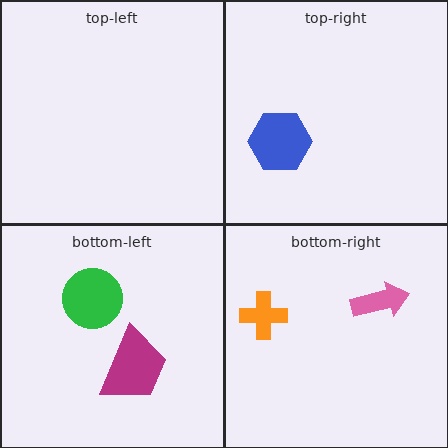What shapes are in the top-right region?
The blue hexagon.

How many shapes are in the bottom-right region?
2.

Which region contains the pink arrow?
The bottom-right region.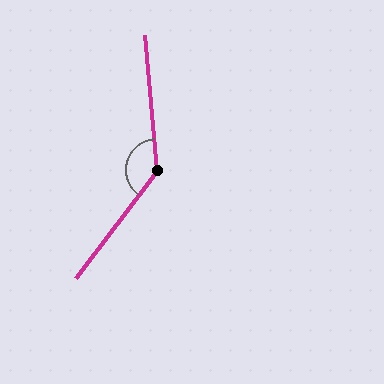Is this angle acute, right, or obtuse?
It is obtuse.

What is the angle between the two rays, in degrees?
Approximately 138 degrees.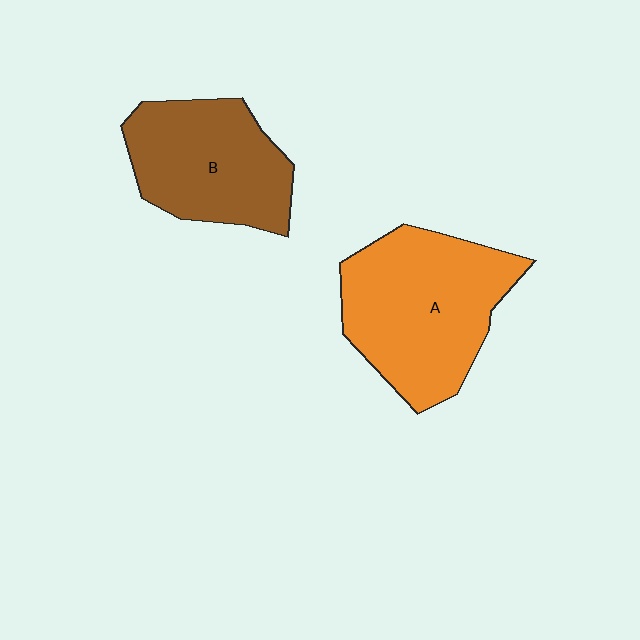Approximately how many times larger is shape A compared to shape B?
Approximately 1.3 times.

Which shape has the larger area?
Shape A (orange).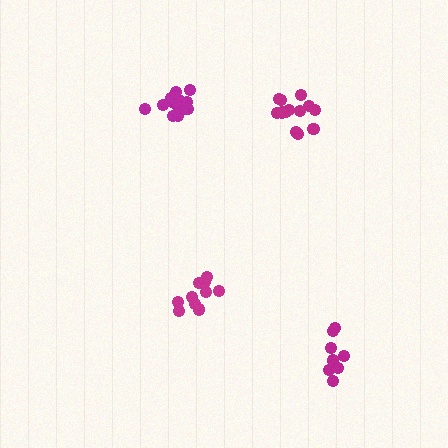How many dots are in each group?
Group 1: 14 dots, Group 2: 13 dots, Group 3: 8 dots, Group 4: 10 dots (45 total).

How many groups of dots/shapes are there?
There are 4 groups.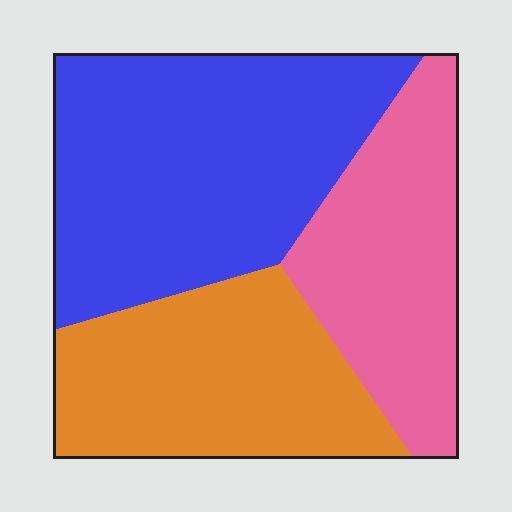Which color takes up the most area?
Blue, at roughly 45%.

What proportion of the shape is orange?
Orange takes up about one third (1/3) of the shape.